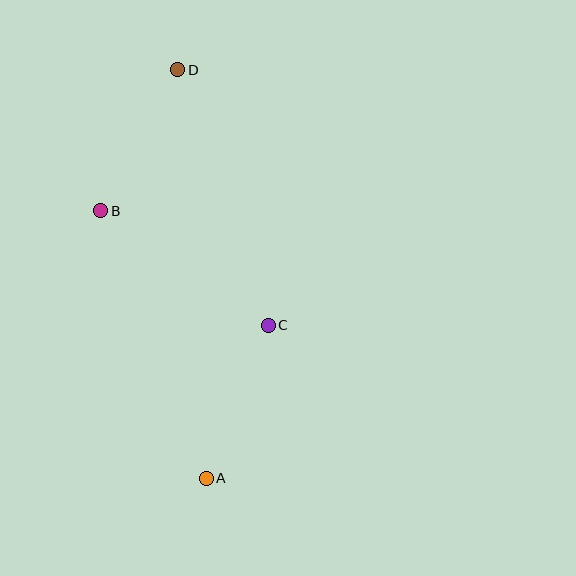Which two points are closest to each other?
Points B and D are closest to each other.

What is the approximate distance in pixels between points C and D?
The distance between C and D is approximately 271 pixels.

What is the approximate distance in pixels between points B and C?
The distance between B and C is approximately 203 pixels.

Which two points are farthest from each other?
Points A and D are farthest from each other.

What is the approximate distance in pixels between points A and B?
The distance between A and B is approximately 287 pixels.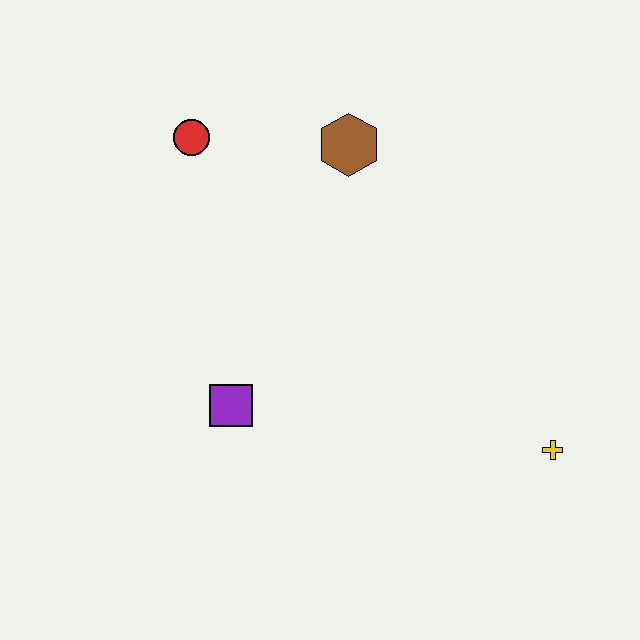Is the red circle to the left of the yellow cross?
Yes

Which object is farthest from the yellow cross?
The red circle is farthest from the yellow cross.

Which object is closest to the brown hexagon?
The red circle is closest to the brown hexagon.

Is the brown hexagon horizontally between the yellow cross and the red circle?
Yes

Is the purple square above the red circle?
No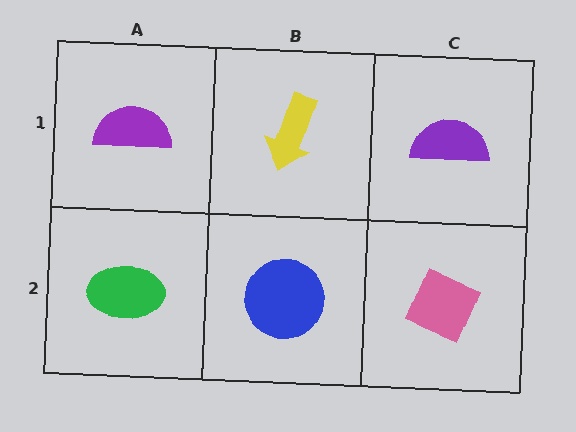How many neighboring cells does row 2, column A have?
2.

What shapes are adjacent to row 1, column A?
A green ellipse (row 2, column A), a yellow arrow (row 1, column B).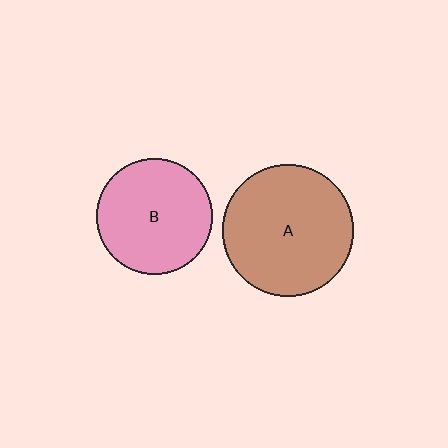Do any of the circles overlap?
No, none of the circles overlap.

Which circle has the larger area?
Circle A (brown).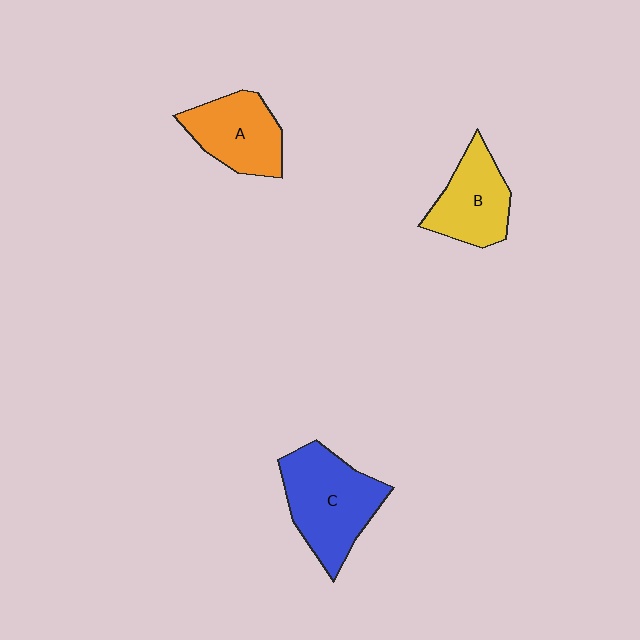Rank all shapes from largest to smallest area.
From largest to smallest: C (blue), A (orange), B (yellow).